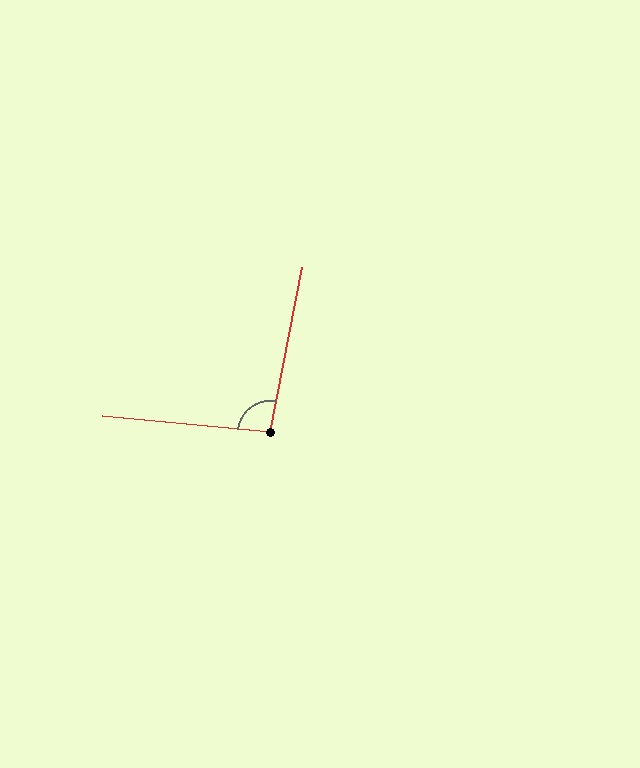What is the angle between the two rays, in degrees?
Approximately 96 degrees.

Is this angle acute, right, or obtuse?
It is obtuse.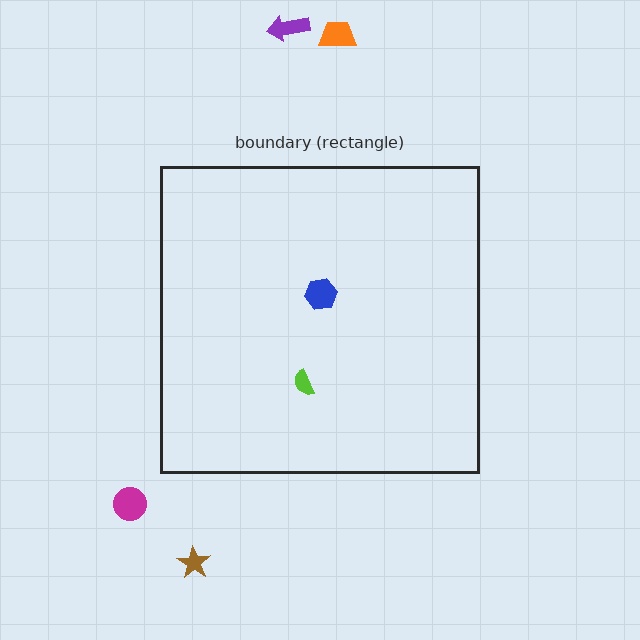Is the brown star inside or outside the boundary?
Outside.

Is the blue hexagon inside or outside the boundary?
Inside.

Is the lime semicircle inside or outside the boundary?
Inside.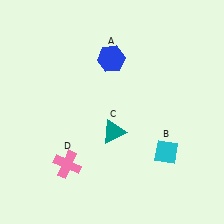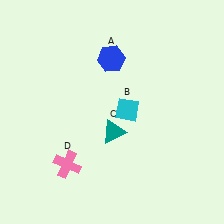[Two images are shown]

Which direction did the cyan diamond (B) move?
The cyan diamond (B) moved up.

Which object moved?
The cyan diamond (B) moved up.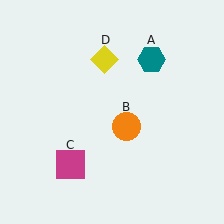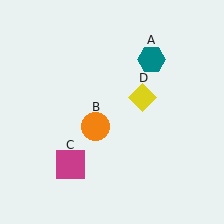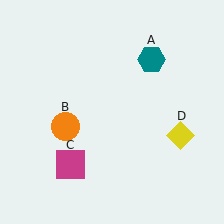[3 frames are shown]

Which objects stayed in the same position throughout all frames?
Teal hexagon (object A) and magenta square (object C) remained stationary.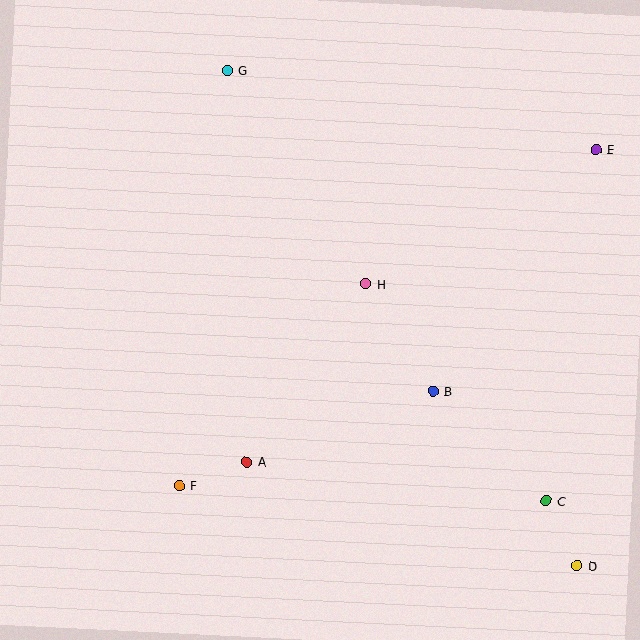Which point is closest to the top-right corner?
Point E is closest to the top-right corner.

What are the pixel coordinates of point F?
Point F is at (179, 486).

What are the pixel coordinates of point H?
Point H is at (366, 284).